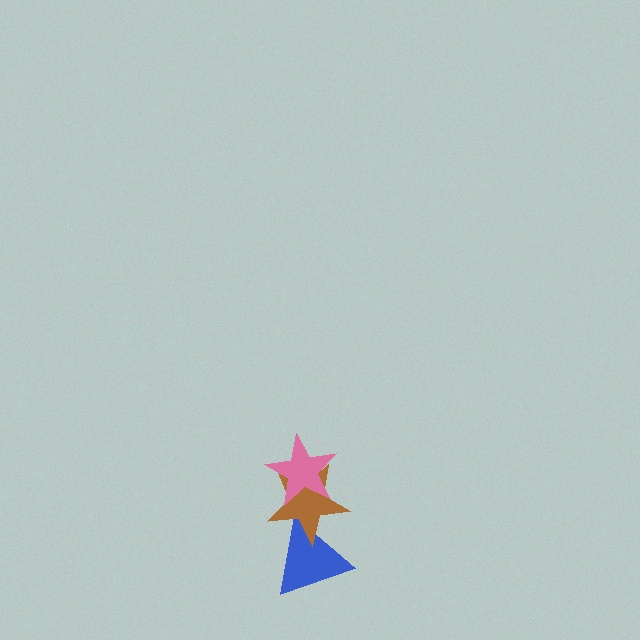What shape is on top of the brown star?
The pink star is on top of the brown star.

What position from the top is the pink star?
The pink star is 1st from the top.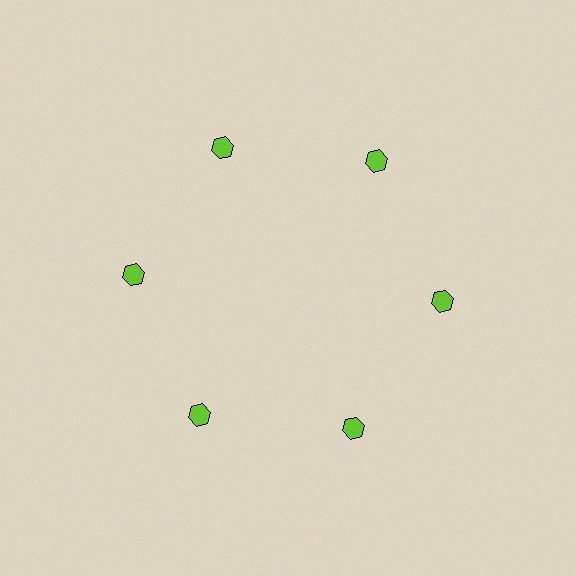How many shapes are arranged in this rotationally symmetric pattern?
There are 6 shapes, arranged in 6 groups of 1.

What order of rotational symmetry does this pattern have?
This pattern has 6-fold rotational symmetry.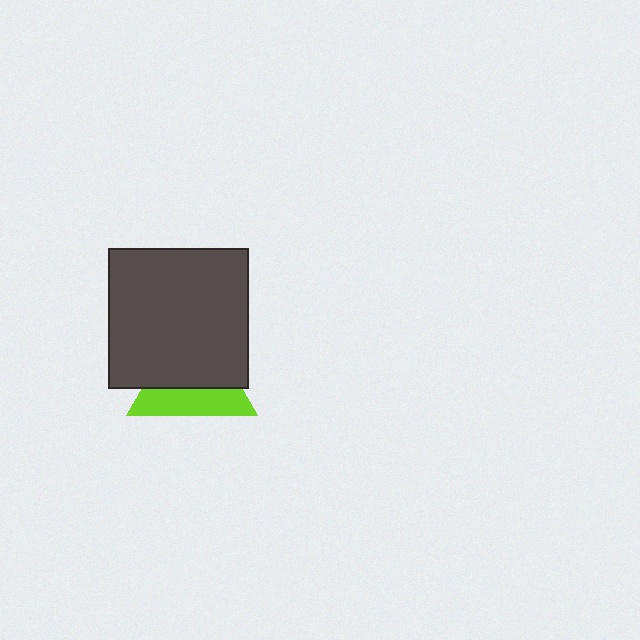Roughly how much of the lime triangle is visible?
A small part of it is visible (roughly 40%).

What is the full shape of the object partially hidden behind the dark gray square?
The partially hidden object is a lime triangle.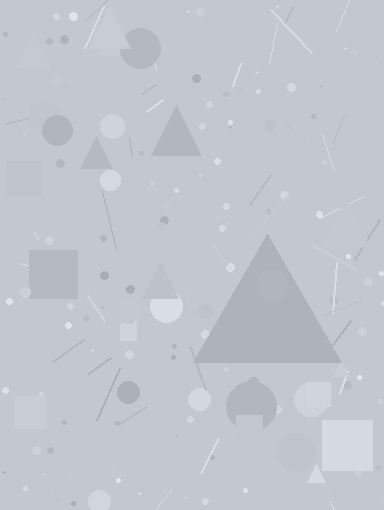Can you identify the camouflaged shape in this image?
The camouflaged shape is a triangle.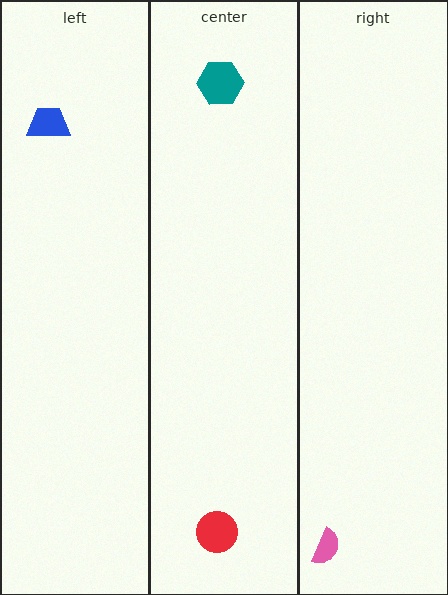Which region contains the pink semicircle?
The right region.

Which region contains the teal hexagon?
The center region.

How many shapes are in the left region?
1.